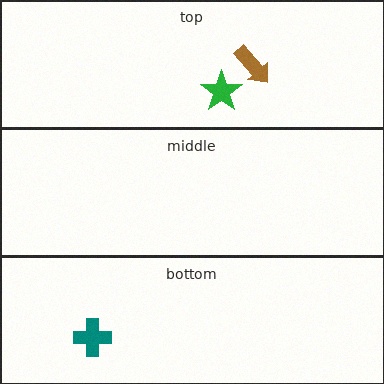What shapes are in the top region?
The brown arrow, the green star.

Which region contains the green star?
The top region.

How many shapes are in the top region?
2.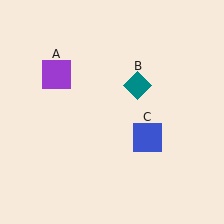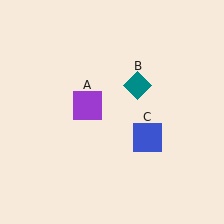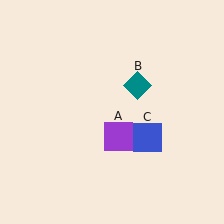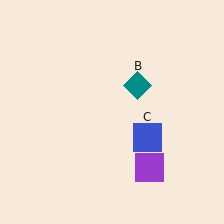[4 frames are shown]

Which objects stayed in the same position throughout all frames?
Teal diamond (object B) and blue square (object C) remained stationary.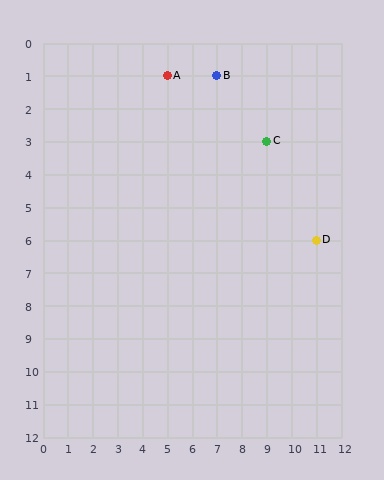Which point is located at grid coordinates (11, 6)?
Point D is at (11, 6).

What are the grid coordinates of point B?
Point B is at grid coordinates (7, 1).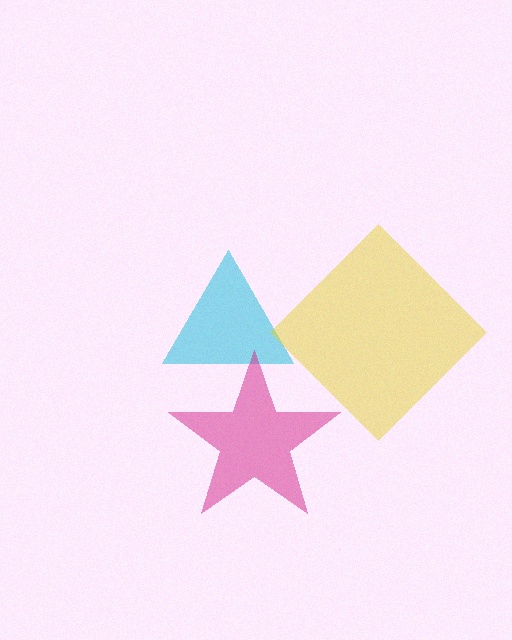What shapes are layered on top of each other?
The layered shapes are: a cyan triangle, a magenta star, a yellow diamond.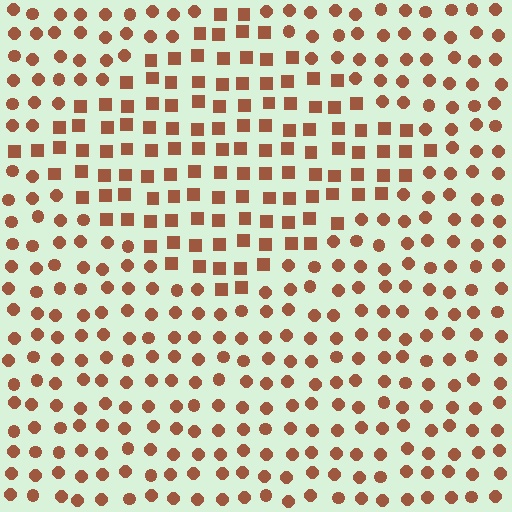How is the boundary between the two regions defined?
The boundary is defined by a change in element shape: squares inside vs. circles outside. All elements share the same color and spacing.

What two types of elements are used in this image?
The image uses squares inside the diamond region and circles outside it.